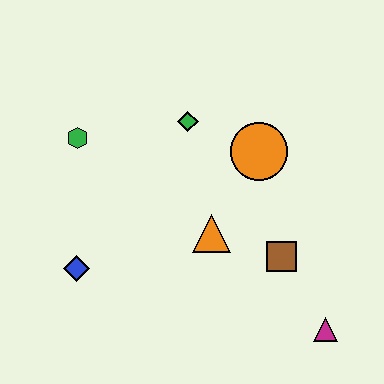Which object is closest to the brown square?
The orange triangle is closest to the brown square.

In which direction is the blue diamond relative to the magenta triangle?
The blue diamond is to the left of the magenta triangle.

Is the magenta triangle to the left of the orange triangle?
No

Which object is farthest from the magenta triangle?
The green hexagon is farthest from the magenta triangle.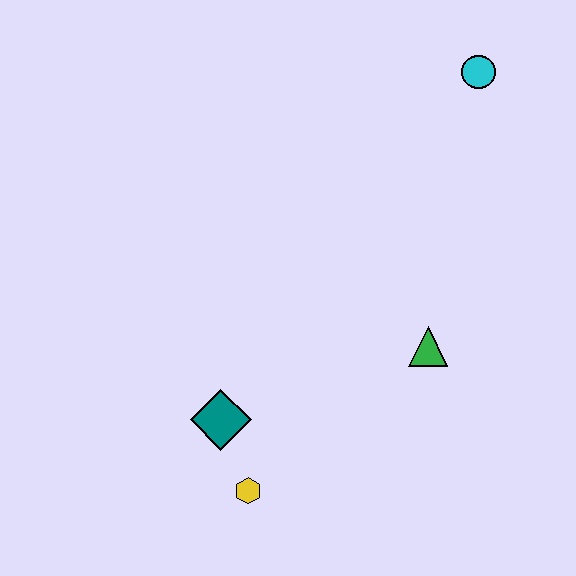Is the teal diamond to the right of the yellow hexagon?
No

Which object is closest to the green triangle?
The teal diamond is closest to the green triangle.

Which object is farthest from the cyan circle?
The yellow hexagon is farthest from the cyan circle.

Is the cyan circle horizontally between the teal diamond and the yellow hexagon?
No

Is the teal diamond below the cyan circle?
Yes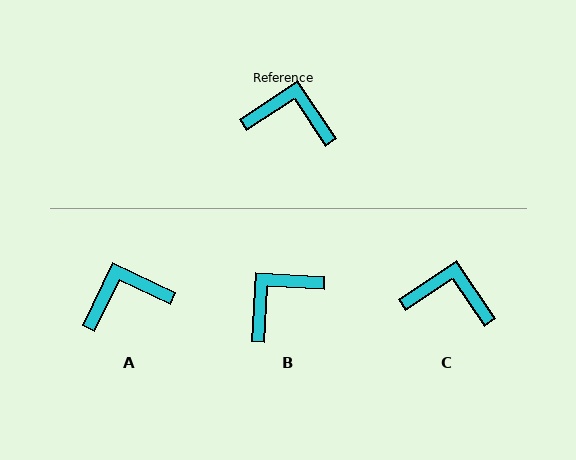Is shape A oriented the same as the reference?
No, it is off by about 31 degrees.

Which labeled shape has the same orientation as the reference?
C.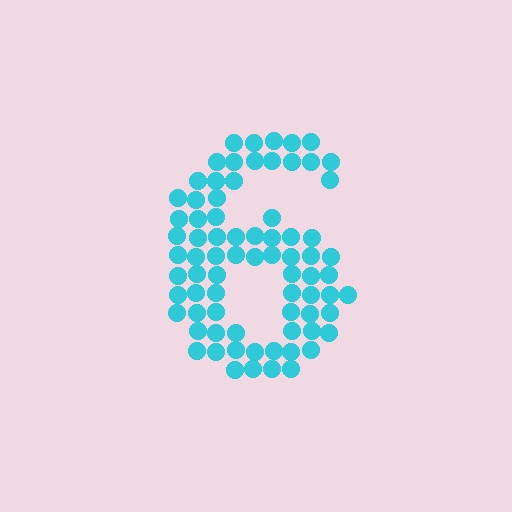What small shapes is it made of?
It is made of small circles.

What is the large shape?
The large shape is the digit 6.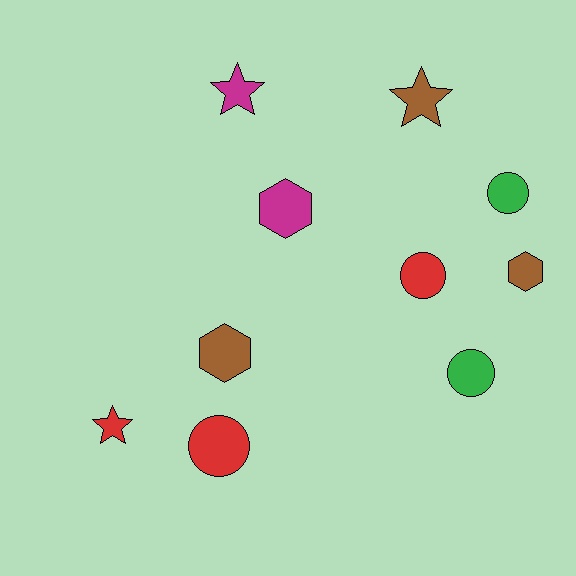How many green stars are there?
There are no green stars.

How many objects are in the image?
There are 10 objects.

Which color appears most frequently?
Brown, with 3 objects.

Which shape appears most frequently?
Circle, with 4 objects.